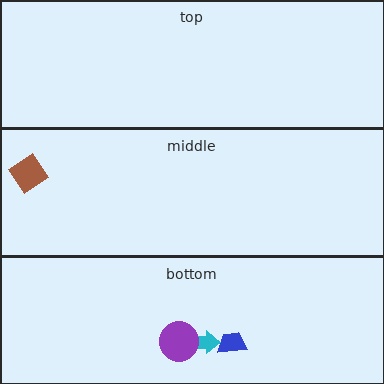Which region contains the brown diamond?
The middle region.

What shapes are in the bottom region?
The blue trapezoid, the cyan arrow, the purple circle.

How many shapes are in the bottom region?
3.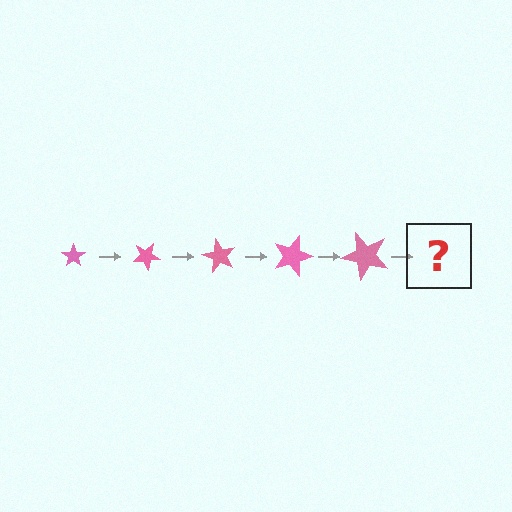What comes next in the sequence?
The next element should be a star, larger than the previous one and rotated 150 degrees from the start.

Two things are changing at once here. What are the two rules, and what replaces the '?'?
The two rules are that the star grows larger each step and it rotates 30 degrees each step. The '?' should be a star, larger than the previous one and rotated 150 degrees from the start.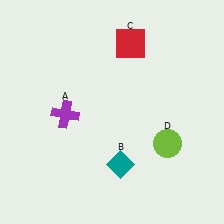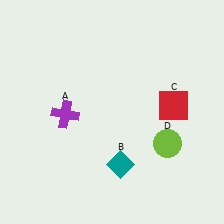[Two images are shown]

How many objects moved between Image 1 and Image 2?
1 object moved between the two images.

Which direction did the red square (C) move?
The red square (C) moved down.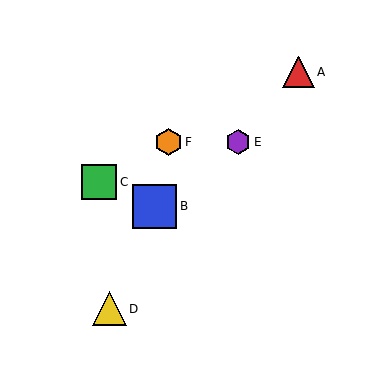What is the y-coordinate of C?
Object C is at y≈182.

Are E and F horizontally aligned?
Yes, both are at y≈142.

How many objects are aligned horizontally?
2 objects (E, F) are aligned horizontally.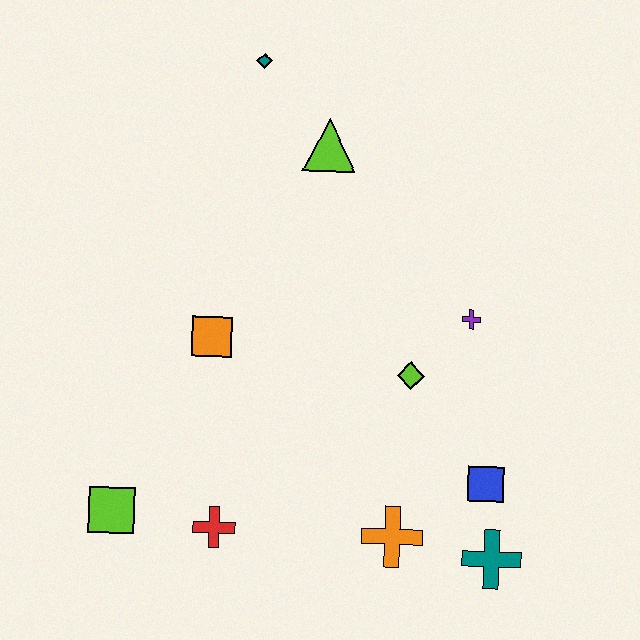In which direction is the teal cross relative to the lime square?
The teal cross is to the right of the lime square.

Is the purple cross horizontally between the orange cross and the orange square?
No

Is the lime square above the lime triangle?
No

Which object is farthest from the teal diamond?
The teal cross is farthest from the teal diamond.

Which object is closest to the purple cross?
The lime diamond is closest to the purple cross.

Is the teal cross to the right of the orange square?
Yes